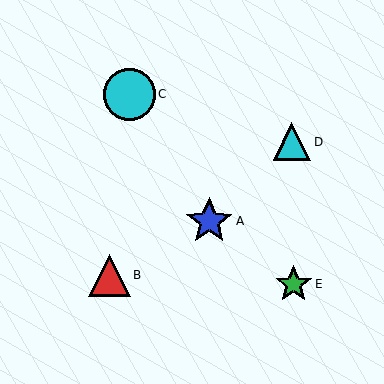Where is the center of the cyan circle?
The center of the cyan circle is at (129, 94).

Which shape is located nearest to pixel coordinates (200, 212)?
The blue star (labeled A) at (209, 221) is nearest to that location.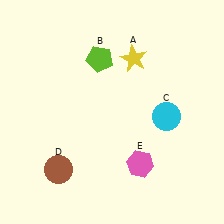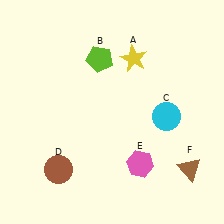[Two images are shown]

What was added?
A brown triangle (F) was added in Image 2.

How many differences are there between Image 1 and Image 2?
There is 1 difference between the two images.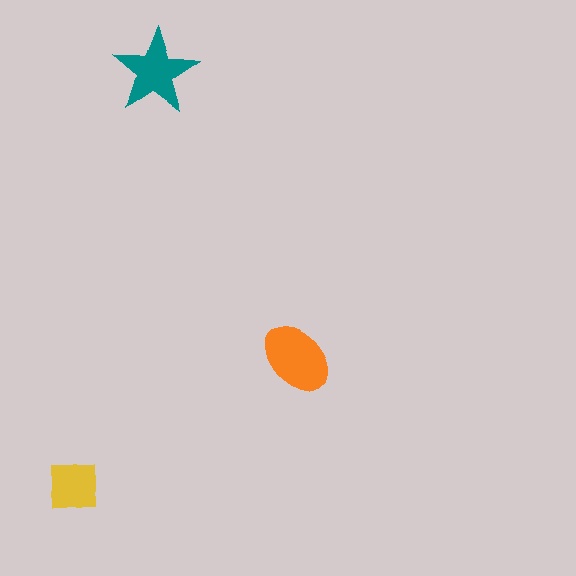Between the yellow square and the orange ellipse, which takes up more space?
The orange ellipse.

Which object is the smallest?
The yellow square.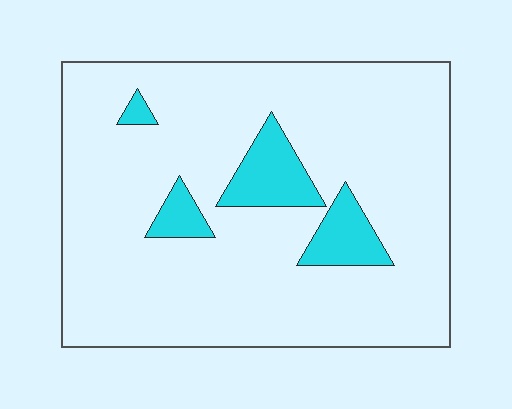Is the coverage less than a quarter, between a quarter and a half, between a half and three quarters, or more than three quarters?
Less than a quarter.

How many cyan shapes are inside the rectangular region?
4.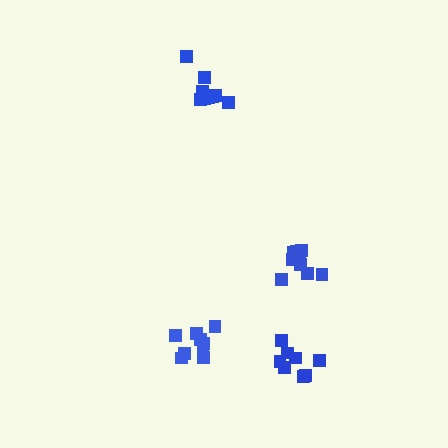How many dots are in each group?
Group 1: 8 dots, Group 2: 10 dots, Group 3: 9 dots, Group 4: 10 dots (37 total).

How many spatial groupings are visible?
There are 4 spatial groupings.